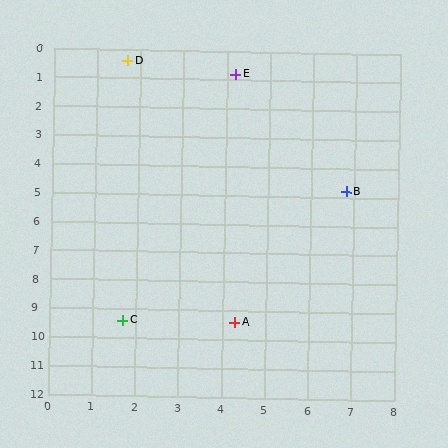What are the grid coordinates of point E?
Point E is at approximately (4.2, 0.8).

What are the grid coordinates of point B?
Point B is at approximately (6.8, 4.8).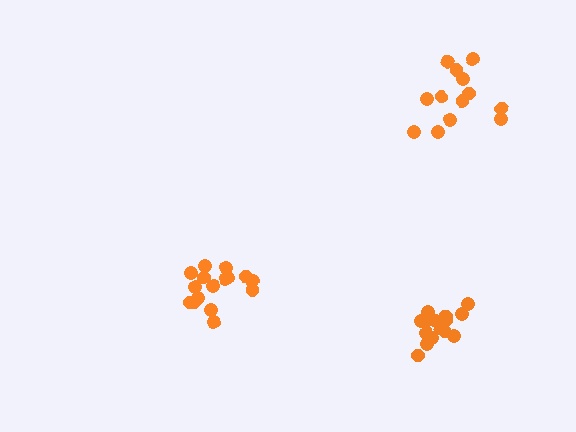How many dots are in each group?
Group 1: 13 dots, Group 2: 16 dots, Group 3: 15 dots (44 total).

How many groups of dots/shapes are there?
There are 3 groups.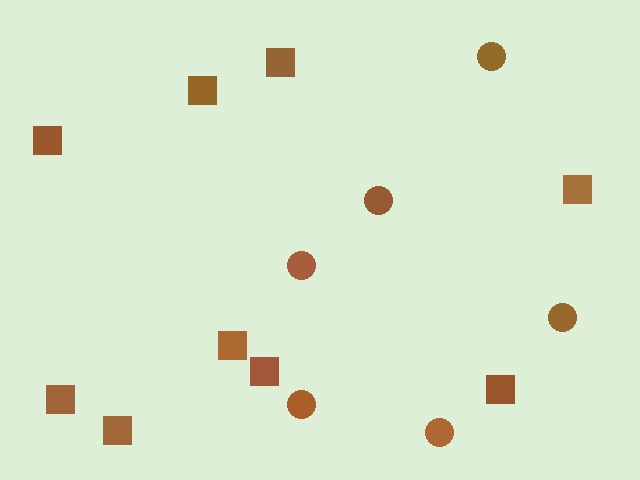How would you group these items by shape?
There are 2 groups: one group of squares (9) and one group of circles (6).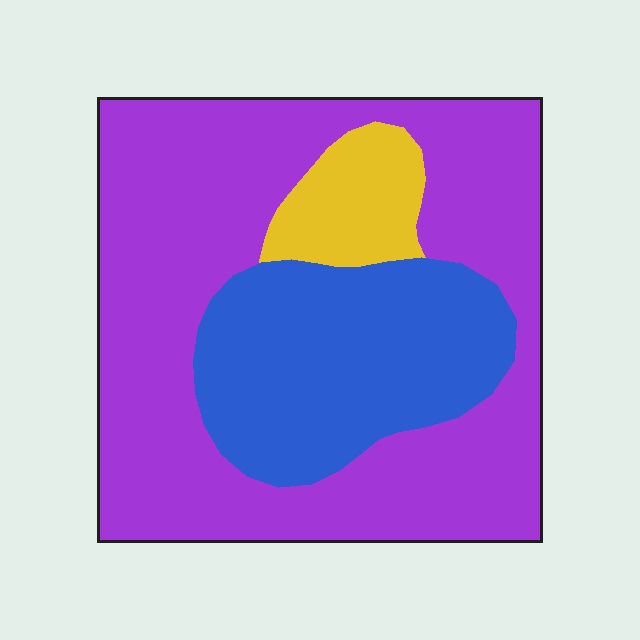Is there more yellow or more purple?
Purple.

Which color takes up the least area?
Yellow, at roughly 10%.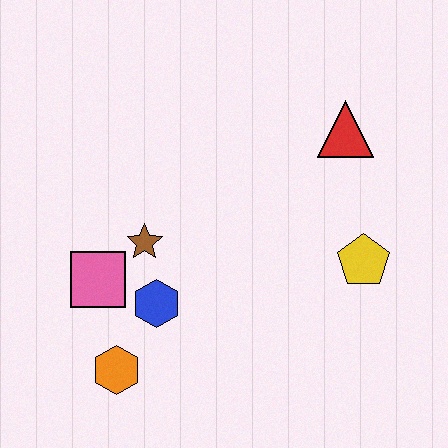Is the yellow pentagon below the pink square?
No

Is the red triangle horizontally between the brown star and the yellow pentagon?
Yes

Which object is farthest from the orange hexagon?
The red triangle is farthest from the orange hexagon.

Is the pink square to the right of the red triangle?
No